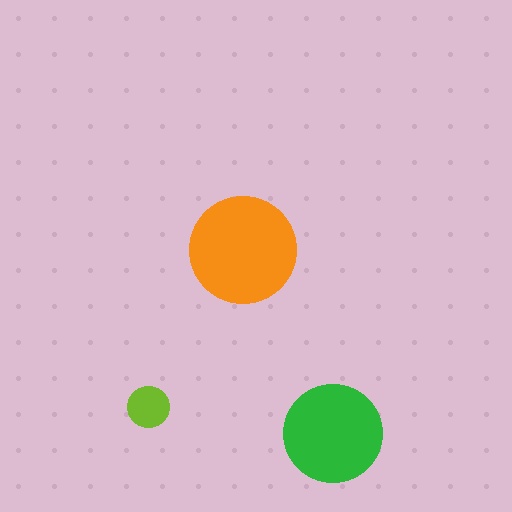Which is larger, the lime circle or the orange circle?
The orange one.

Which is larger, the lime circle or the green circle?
The green one.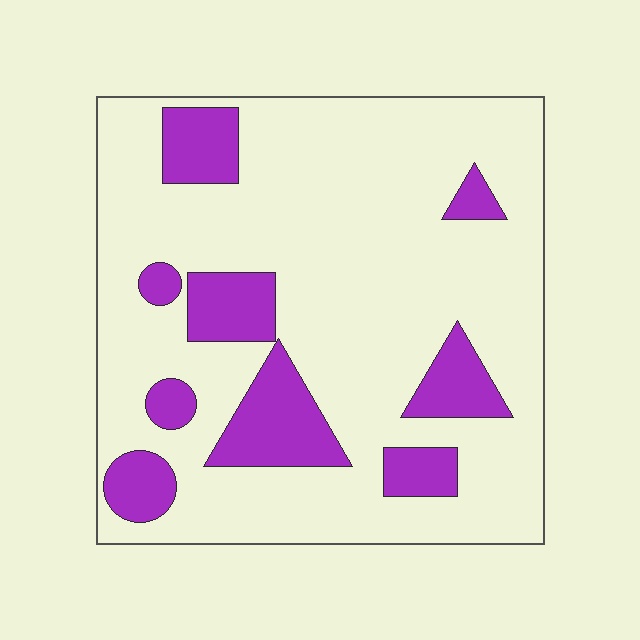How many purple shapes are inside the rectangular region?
9.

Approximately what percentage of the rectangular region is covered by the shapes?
Approximately 20%.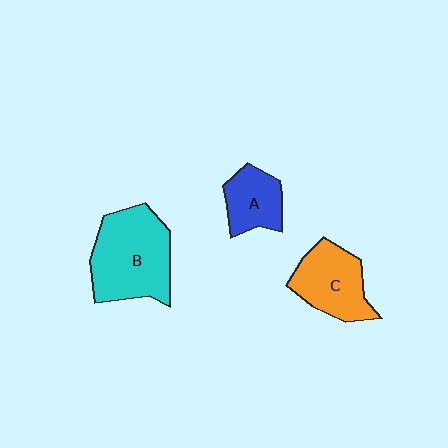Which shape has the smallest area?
Shape A (blue).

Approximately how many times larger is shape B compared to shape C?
Approximately 1.5 times.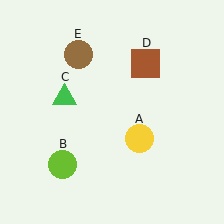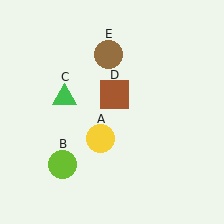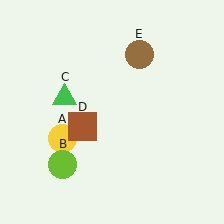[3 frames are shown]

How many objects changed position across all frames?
3 objects changed position: yellow circle (object A), brown square (object D), brown circle (object E).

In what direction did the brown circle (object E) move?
The brown circle (object E) moved right.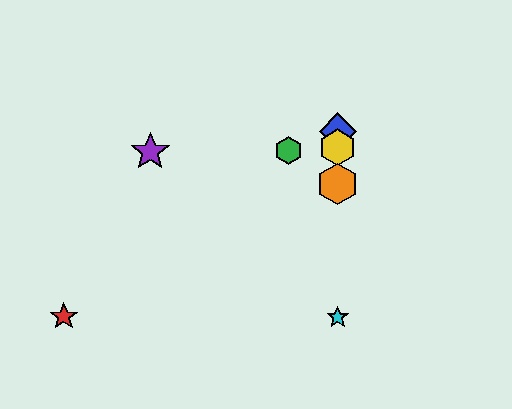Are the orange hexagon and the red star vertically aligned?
No, the orange hexagon is at x≈338 and the red star is at x≈64.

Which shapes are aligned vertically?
The blue diamond, the yellow hexagon, the orange hexagon, the cyan star are aligned vertically.